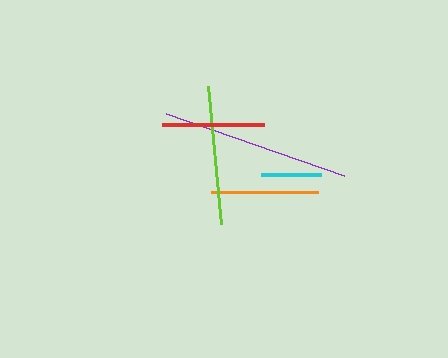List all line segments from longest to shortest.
From longest to shortest: purple, lime, orange, red, cyan.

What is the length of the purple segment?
The purple segment is approximately 189 pixels long.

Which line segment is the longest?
The purple line is the longest at approximately 189 pixels.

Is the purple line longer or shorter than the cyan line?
The purple line is longer than the cyan line.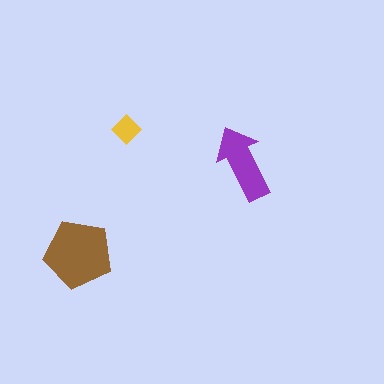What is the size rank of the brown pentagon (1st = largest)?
1st.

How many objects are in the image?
There are 3 objects in the image.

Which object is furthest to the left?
The brown pentagon is leftmost.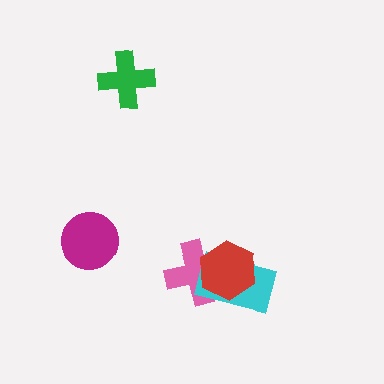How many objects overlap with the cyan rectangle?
2 objects overlap with the cyan rectangle.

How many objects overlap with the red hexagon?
2 objects overlap with the red hexagon.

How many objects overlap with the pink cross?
2 objects overlap with the pink cross.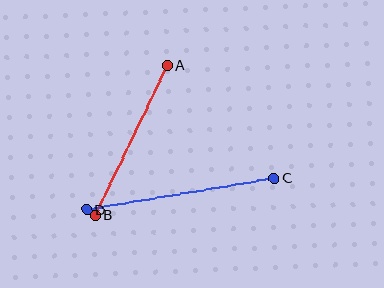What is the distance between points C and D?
The distance is approximately 190 pixels.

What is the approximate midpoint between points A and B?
The midpoint is at approximately (131, 141) pixels.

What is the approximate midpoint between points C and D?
The midpoint is at approximately (181, 194) pixels.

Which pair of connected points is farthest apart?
Points C and D are farthest apart.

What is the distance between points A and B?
The distance is approximately 166 pixels.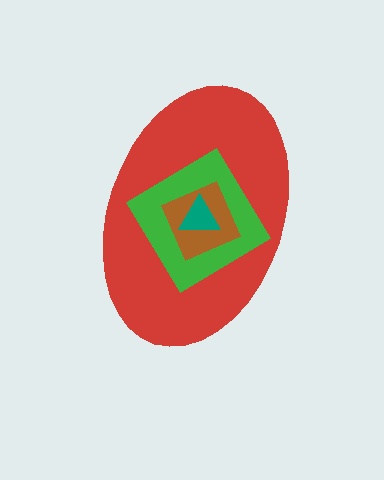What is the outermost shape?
The red ellipse.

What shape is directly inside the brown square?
The teal triangle.